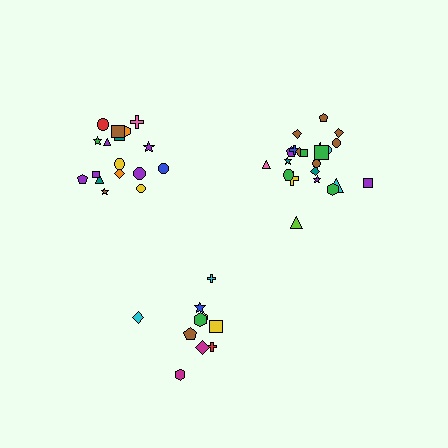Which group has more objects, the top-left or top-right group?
The top-right group.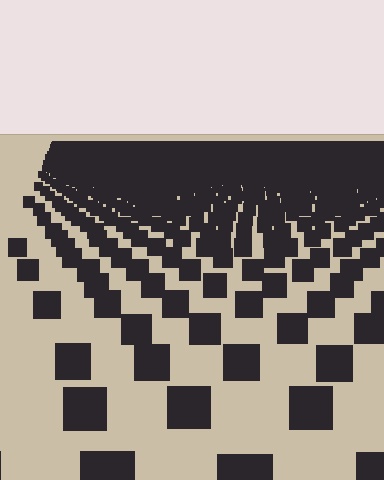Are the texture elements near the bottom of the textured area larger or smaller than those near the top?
Larger. Near the bottom, elements are closer to the viewer and appear at a bigger on-screen size.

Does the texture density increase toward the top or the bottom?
Density increases toward the top.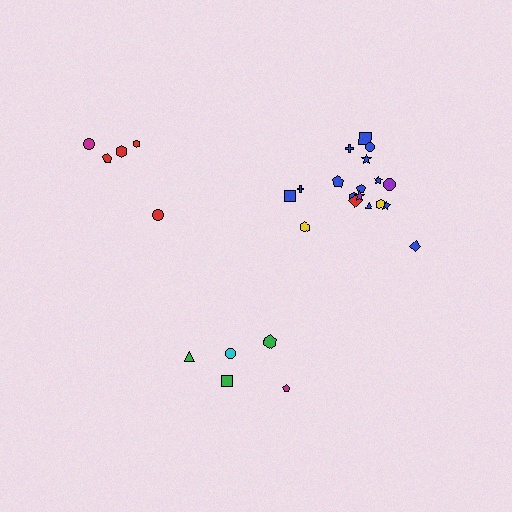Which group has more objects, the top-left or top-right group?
The top-right group.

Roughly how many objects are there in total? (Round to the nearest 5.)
Roughly 30 objects in total.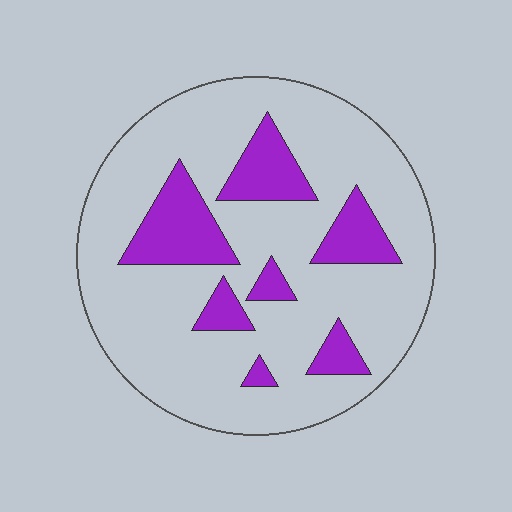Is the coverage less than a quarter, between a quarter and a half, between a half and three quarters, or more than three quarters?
Less than a quarter.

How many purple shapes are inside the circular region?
7.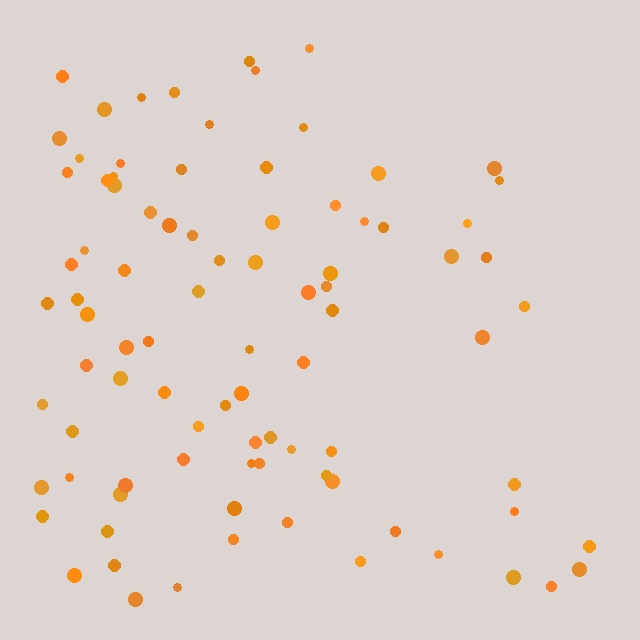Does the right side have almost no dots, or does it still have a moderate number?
Still a moderate number, just noticeably fewer than the left.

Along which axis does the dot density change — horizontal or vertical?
Horizontal.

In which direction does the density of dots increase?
From right to left, with the left side densest.